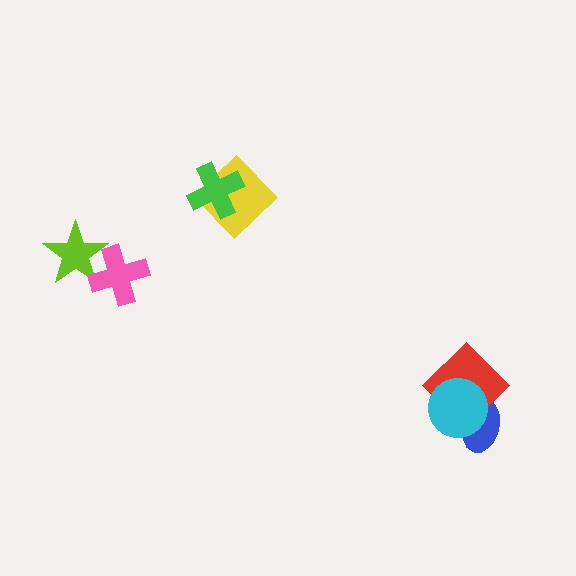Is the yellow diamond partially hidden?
Yes, it is partially covered by another shape.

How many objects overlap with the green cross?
1 object overlaps with the green cross.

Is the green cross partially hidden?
No, no other shape covers it.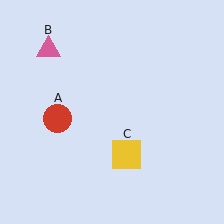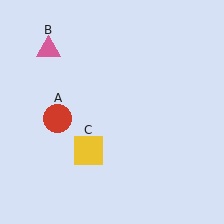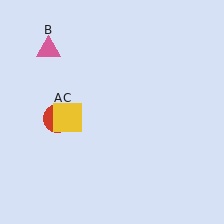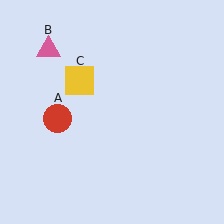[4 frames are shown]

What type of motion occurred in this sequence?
The yellow square (object C) rotated clockwise around the center of the scene.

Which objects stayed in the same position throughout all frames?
Red circle (object A) and pink triangle (object B) remained stationary.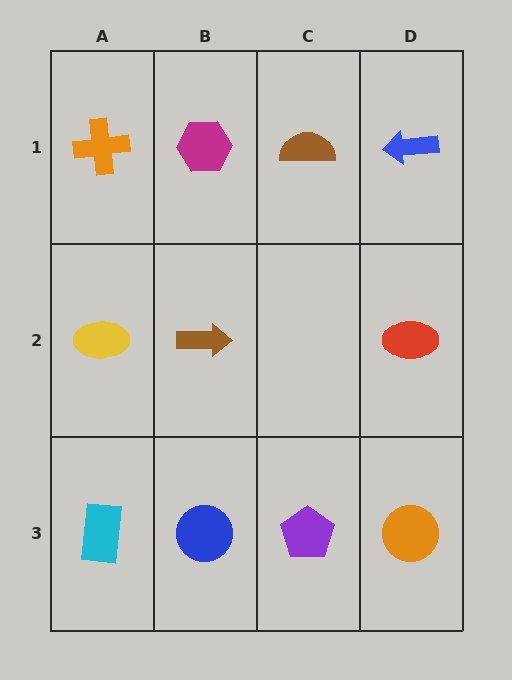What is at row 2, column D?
A red ellipse.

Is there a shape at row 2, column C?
No, that cell is empty.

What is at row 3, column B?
A blue circle.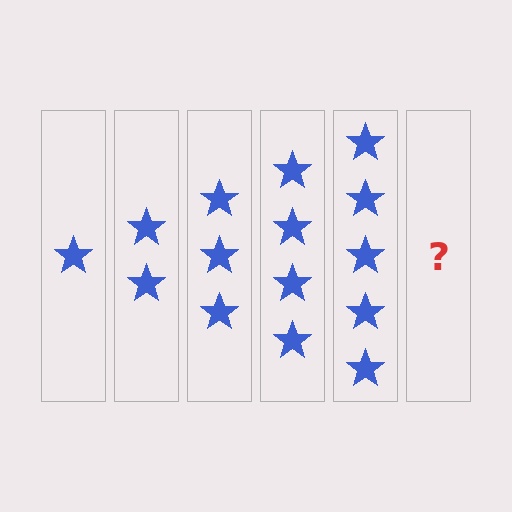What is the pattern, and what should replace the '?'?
The pattern is that each step adds one more star. The '?' should be 6 stars.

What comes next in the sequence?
The next element should be 6 stars.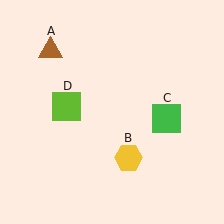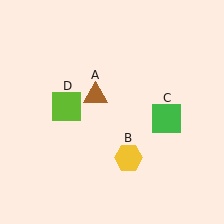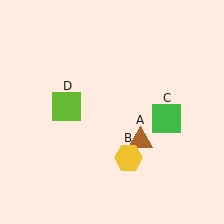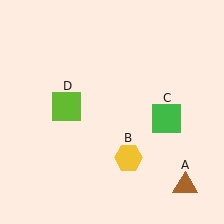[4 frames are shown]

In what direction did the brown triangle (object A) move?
The brown triangle (object A) moved down and to the right.